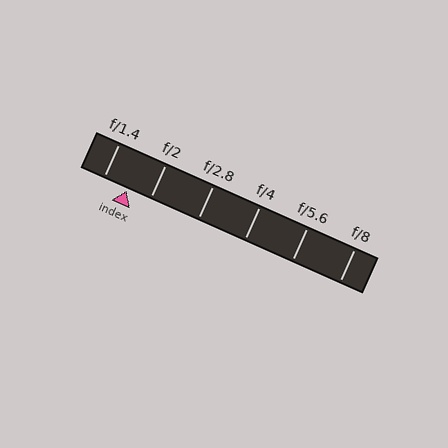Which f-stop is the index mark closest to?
The index mark is closest to f/2.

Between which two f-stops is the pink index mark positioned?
The index mark is between f/1.4 and f/2.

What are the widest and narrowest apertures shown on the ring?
The widest aperture shown is f/1.4 and the narrowest is f/8.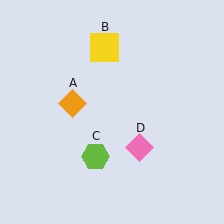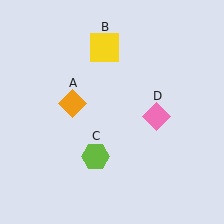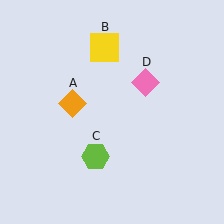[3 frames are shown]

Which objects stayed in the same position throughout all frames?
Orange diamond (object A) and yellow square (object B) and lime hexagon (object C) remained stationary.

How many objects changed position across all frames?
1 object changed position: pink diamond (object D).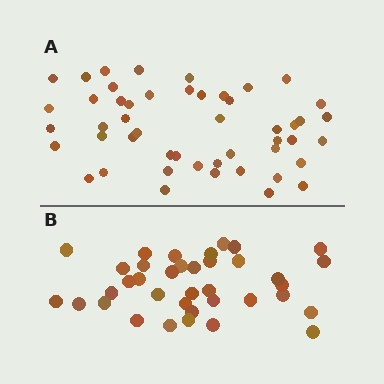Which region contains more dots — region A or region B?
Region A (the top region) has more dots.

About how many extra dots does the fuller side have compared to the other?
Region A has roughly 12 or so more dots than region B.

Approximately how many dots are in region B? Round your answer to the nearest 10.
About 40 dots. (The exact count is 37, which rounds to 40.)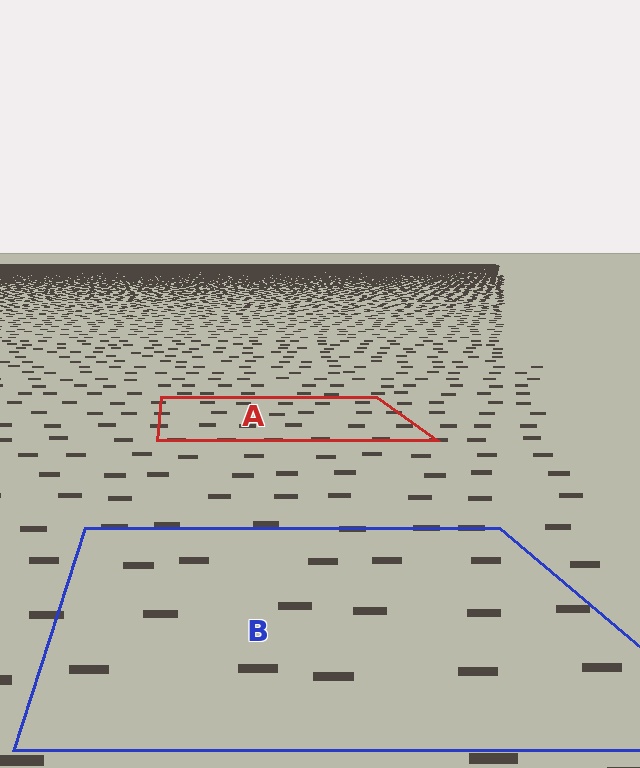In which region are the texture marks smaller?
The texture marks are smaller in region A, because it is farther away.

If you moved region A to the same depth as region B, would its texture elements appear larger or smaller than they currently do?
They would appear larger. At a closer depth, the same texture elements are projected at a bigger on-screen size.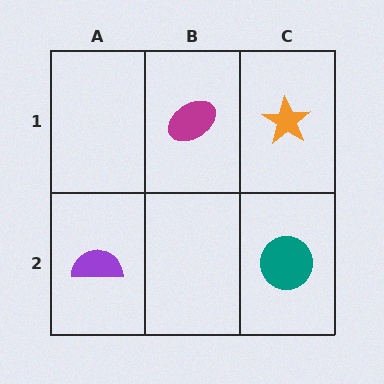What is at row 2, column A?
A purple semicircle.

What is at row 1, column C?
An orange star.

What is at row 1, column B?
A magenta ellipse.